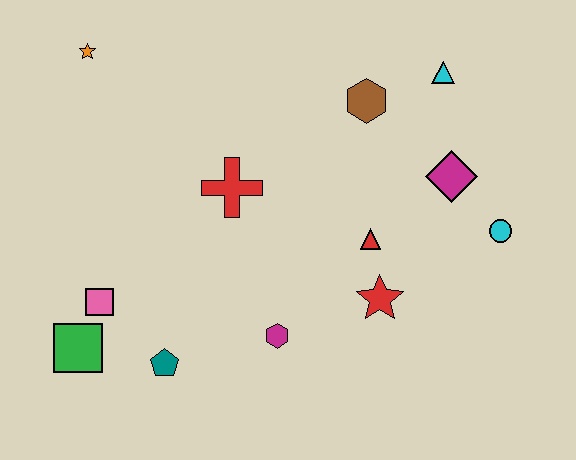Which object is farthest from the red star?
The orange star is farthest from the red star.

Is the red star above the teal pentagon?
Yes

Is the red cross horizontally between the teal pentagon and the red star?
Yes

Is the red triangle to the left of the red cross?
No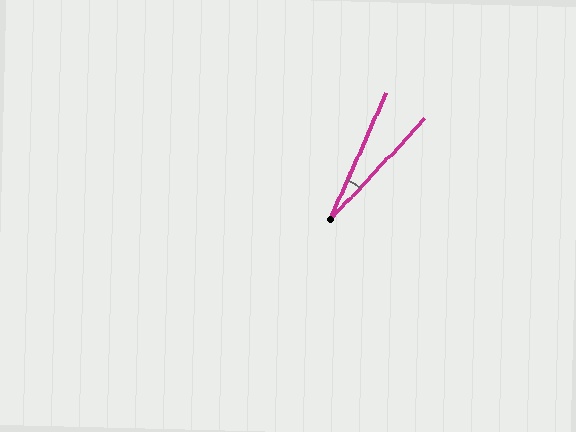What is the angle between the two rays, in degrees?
Approximately 19 degrees.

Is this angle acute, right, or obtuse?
It is acute.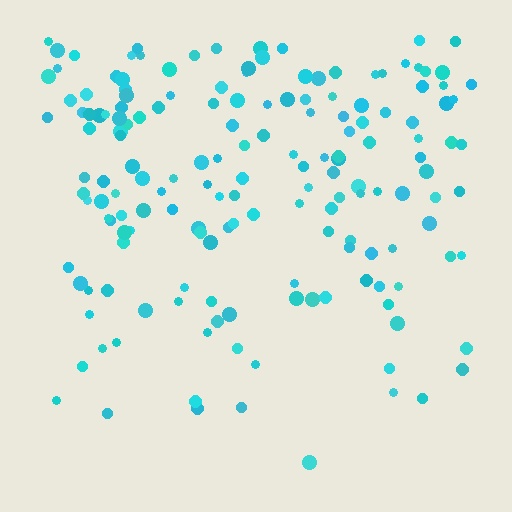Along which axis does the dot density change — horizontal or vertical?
Vertical.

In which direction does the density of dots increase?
From bottom to top, with the top side densest.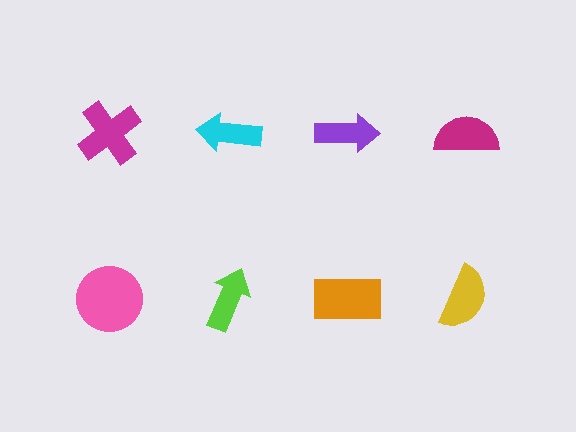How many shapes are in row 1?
4 shapes.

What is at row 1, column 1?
A magenta cross.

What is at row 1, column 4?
A magenta semicircle.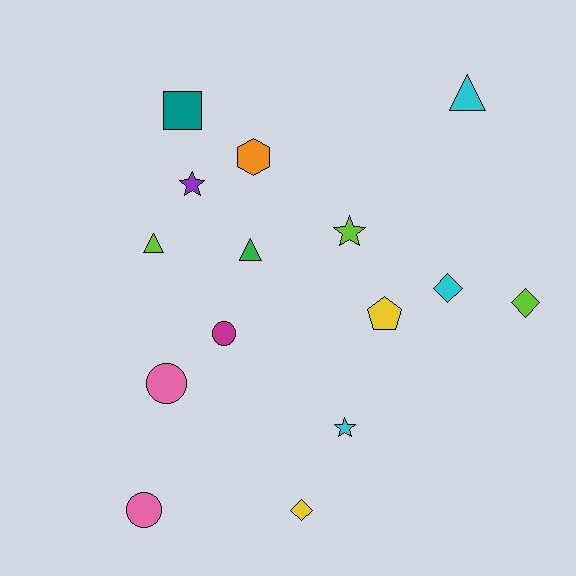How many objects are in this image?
There are 15 objects.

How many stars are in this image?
There are 3 stars.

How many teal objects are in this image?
There is 1 teal object.